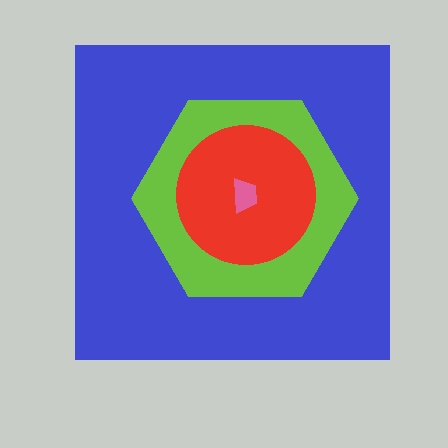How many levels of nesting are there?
4.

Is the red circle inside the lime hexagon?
Yes.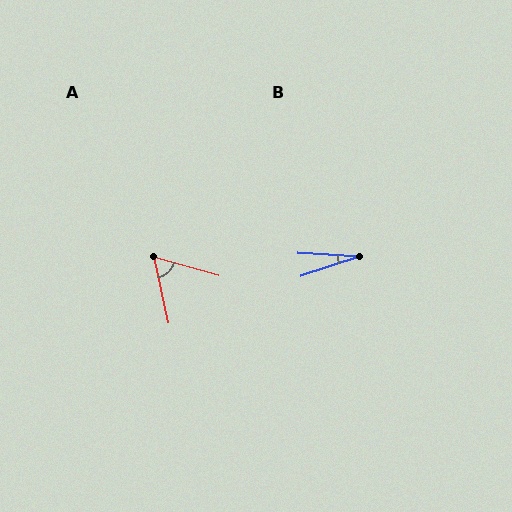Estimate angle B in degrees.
Approximately 22 degrees.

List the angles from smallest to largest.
B (22°), A (62°).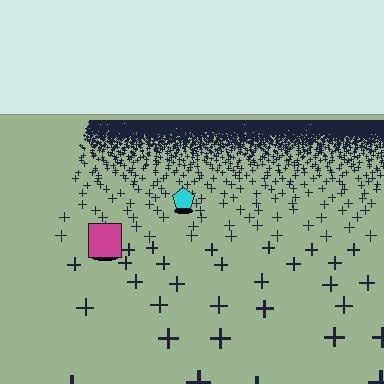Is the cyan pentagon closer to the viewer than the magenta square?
No. The magenta square is closer — you can tell from the texture gradient: the ground texture is coarser near it.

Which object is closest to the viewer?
The magenta square is closest. The texture marks near it are larger and more spread out.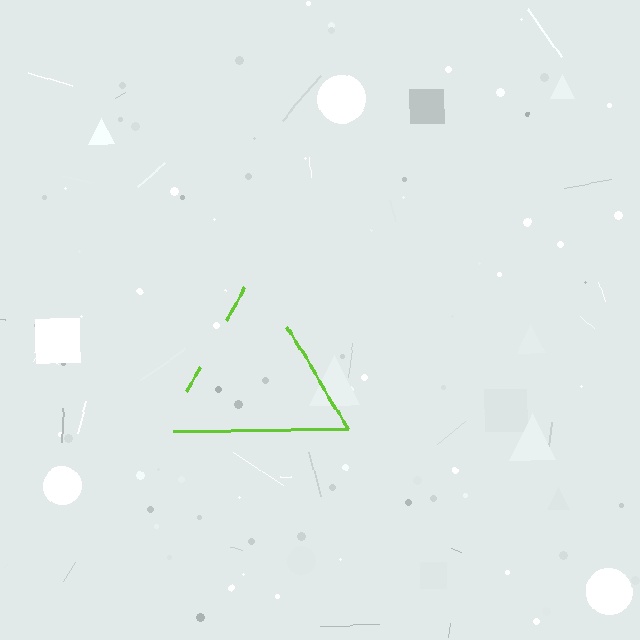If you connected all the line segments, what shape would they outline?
They would outline a triangle.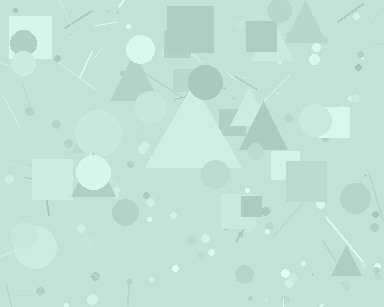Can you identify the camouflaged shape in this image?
The camouflaged shape is a triangle.